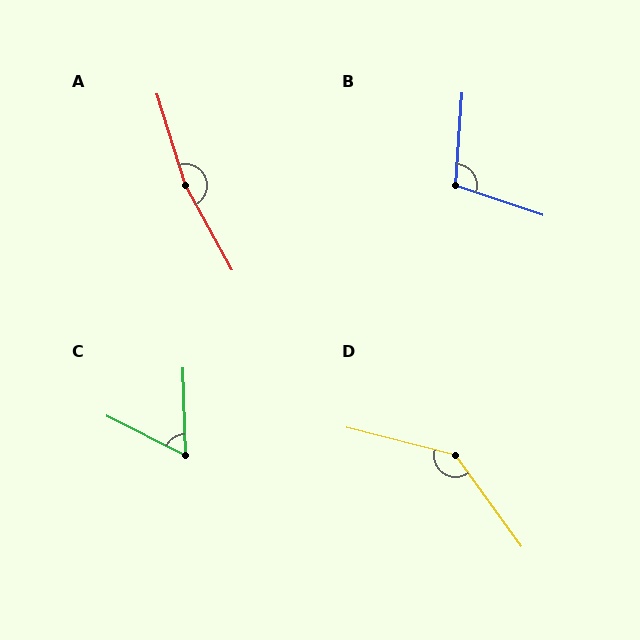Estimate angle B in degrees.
Approximately 105 degrees.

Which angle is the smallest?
C, at approximately 61 degrees.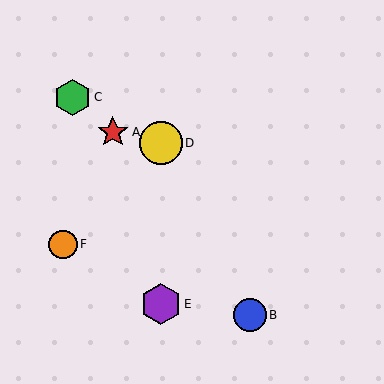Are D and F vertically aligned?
No, D is at x≈161 and F is at x≈63.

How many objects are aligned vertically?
2 objects (D, E) are aligned vertically.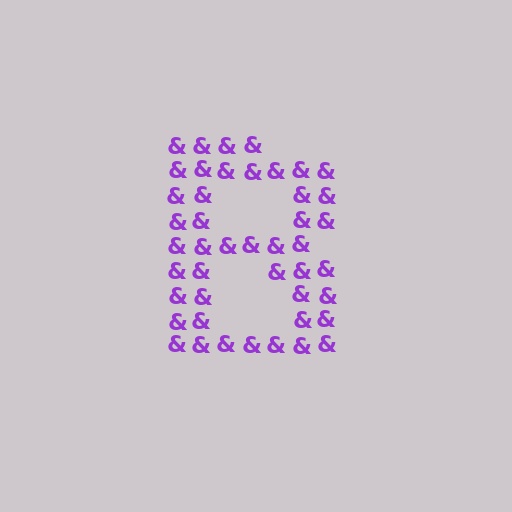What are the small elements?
The small elements are ampersands.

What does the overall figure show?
The overall figure shows the letter B.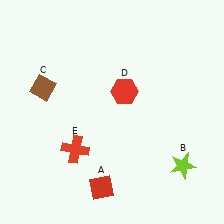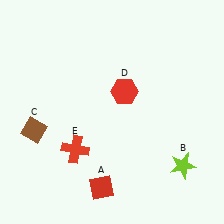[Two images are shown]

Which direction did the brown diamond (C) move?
The brown diamond (C) moved down.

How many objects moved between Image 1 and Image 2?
1 object moved between the two images.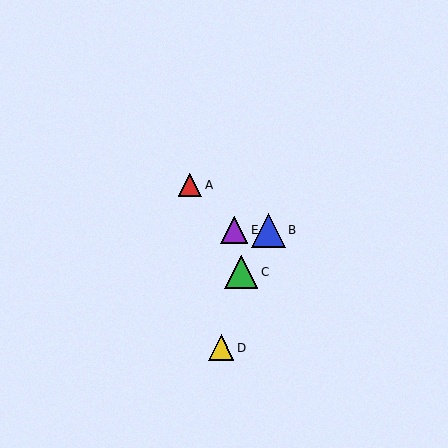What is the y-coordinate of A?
Object A is at y≈185.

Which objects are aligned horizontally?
Objects B, E are aligned horizontally.